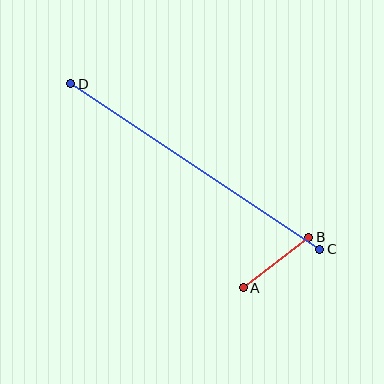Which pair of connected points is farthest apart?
Points C and D are farthest apart.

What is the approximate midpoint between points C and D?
The midpoint is at approximately (195, 167) pixels.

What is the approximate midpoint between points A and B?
The midpoint is at approximately (276, 262) pixels.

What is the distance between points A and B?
The distance is approximately 83 pixels.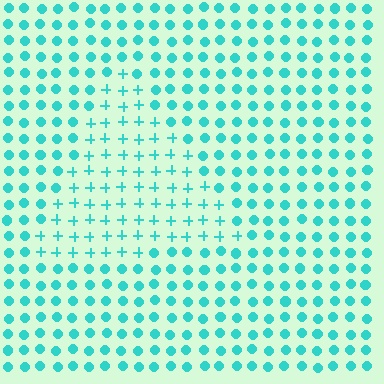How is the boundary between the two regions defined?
The boundary is defined by a change in element shape: plus signs inside vs. circles outside. All elements share the same color and spacing.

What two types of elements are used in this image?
The image uses plus signs inside the triangle region and circles outside it.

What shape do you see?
I see a triangle.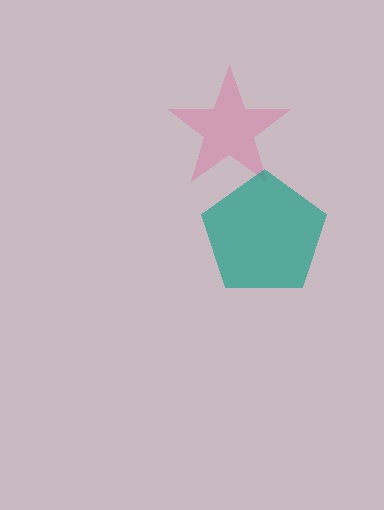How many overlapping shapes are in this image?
There are 2 overlapping shapes in the image.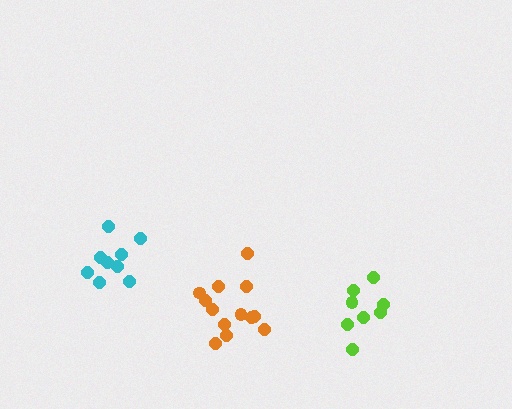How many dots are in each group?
Group 1: 13 dots, Group 2: 8 dots, Group 3: 9 dots (30 total).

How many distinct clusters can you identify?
There are 3 distinct clusters.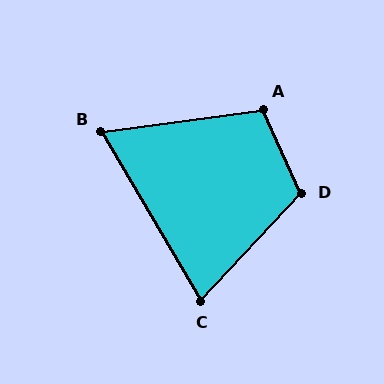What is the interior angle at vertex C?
Approximately 74 degrees (acute).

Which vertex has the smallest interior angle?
B, at approximately 67 degrees.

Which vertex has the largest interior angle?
D, at approximately 113 degrees.